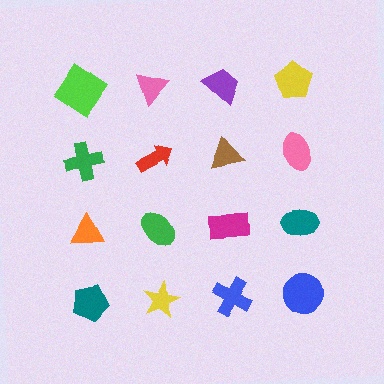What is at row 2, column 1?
A green cross.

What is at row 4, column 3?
A blue cross.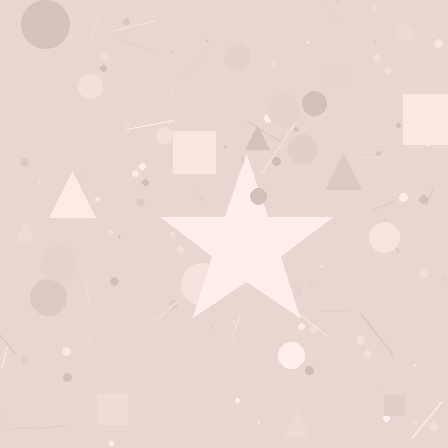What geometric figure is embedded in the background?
A star is embedded in the background.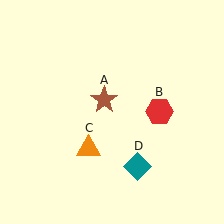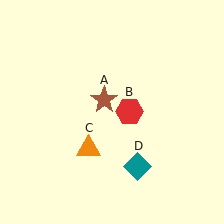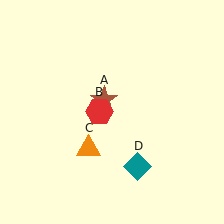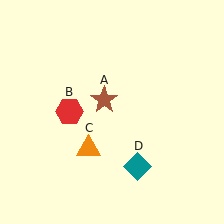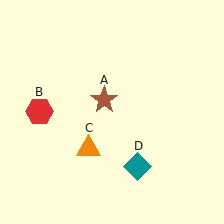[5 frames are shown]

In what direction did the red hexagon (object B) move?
The red hexagon (object B) moved left.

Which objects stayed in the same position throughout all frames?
Brown star (object A) and orange triangle (object C) and teal diamond (object D) remained stationary.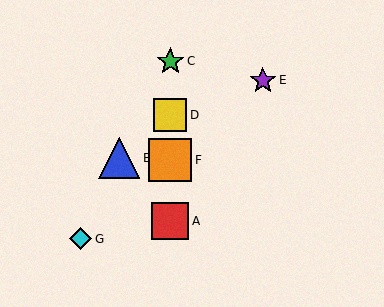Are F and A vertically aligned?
Yes, both are at x≈170.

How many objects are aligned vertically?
4 objects (A, C, D, F) are aligned vertically.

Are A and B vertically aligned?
No, A is at x≈170 and B is at x≈119.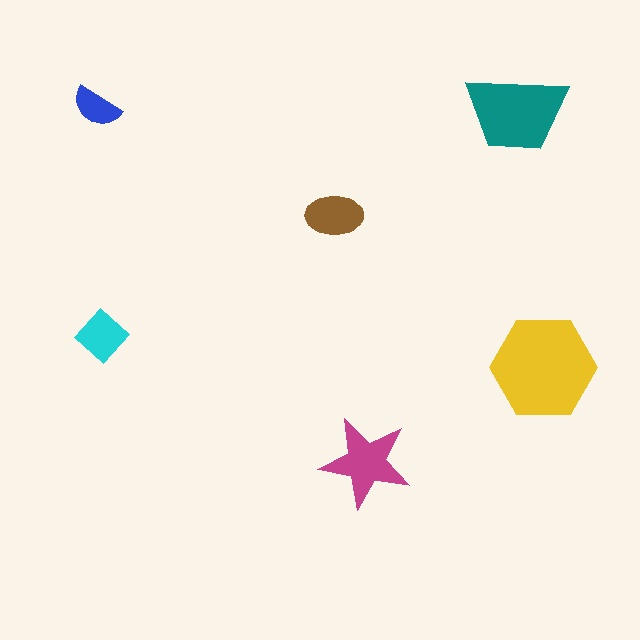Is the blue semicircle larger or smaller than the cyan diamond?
Smaller.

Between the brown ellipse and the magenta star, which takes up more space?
The magenta star.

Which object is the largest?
The yellow hexagon.